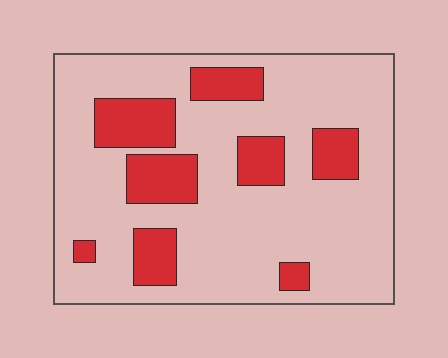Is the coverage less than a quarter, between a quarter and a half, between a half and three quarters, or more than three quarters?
Less than a quarter.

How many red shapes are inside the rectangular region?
8.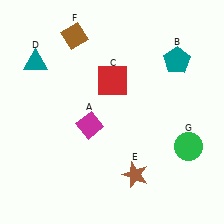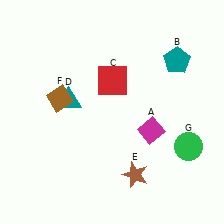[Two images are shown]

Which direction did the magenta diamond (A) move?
The magenta diamond (A) moved right.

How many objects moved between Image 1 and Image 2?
3 objects moved between the two images.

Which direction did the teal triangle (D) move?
The teal triangle (D) moved down.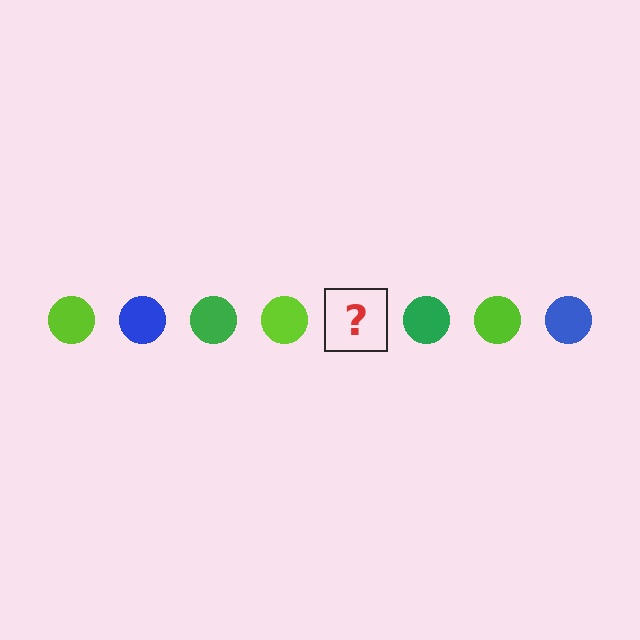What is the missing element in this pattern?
The missing element is a blue circle.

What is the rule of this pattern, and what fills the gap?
The rule is that the pattern cycles through lime, blue, green circles. The gap should be filled with a blue circle.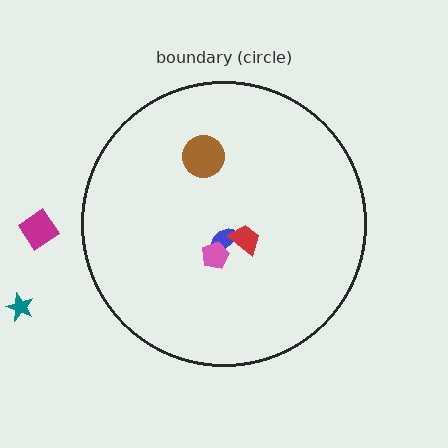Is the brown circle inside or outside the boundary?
Inside.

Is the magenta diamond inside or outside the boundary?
Outside.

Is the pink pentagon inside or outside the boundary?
Inside.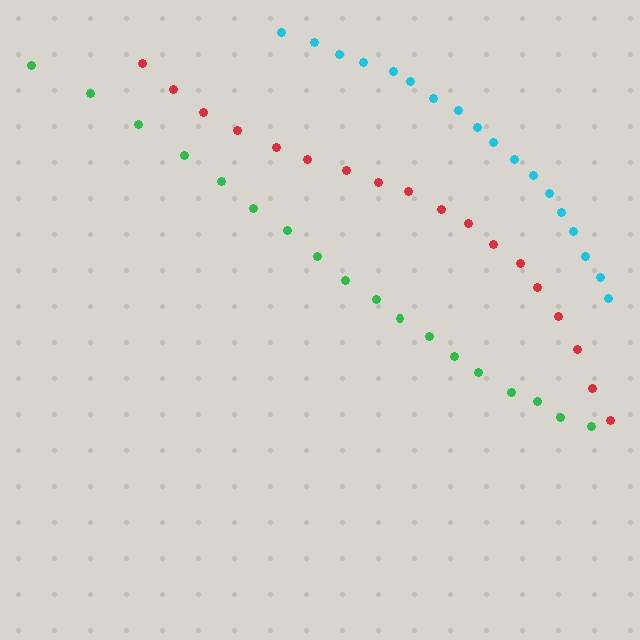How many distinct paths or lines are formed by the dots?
There are 3 distinct paths.